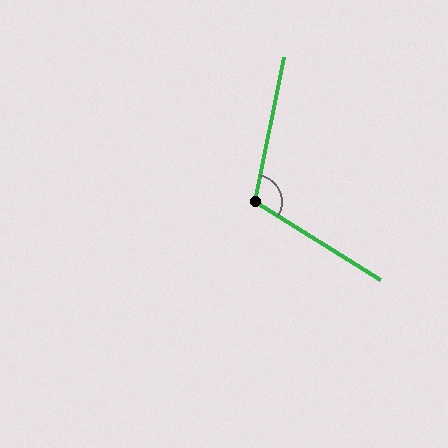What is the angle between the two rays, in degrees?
Approximately 110 degrees.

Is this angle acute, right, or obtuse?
It is obtuse.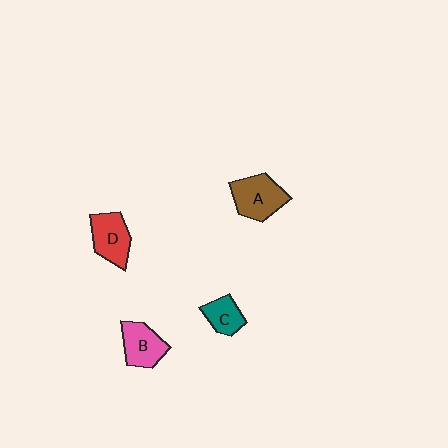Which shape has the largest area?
Shape A (brown).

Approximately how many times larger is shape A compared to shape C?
Approximately 1.6 times.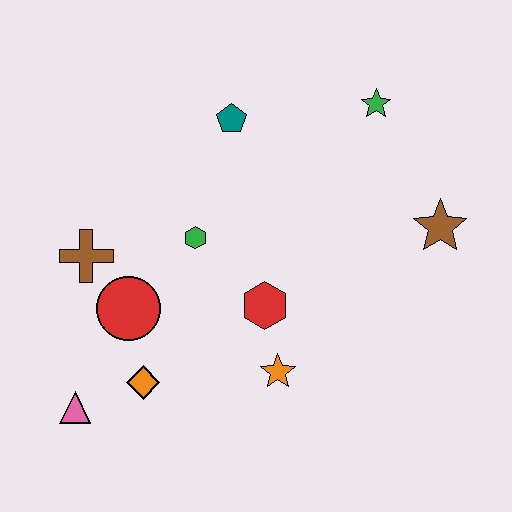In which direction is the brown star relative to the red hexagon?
The brown star is to the right of the red hexagon.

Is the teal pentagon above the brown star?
Yes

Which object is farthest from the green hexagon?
The brown star is farthest from the green hexagon.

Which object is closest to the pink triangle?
The orange diamond is closest to the pink triangle.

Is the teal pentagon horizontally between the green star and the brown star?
No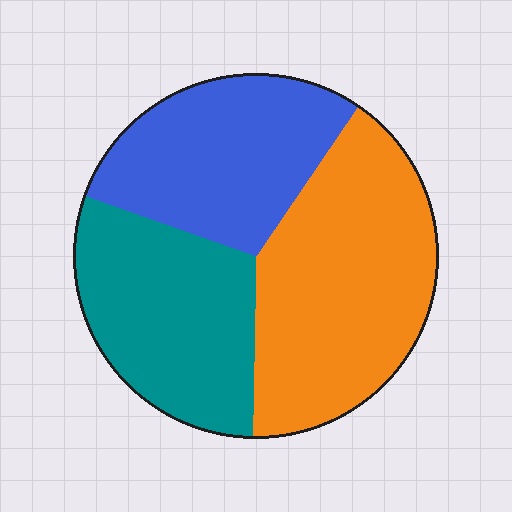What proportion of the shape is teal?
Teal covers 30% of the shape.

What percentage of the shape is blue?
Blue covers about 30% of the shape.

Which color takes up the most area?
Orange, at roughly 40%.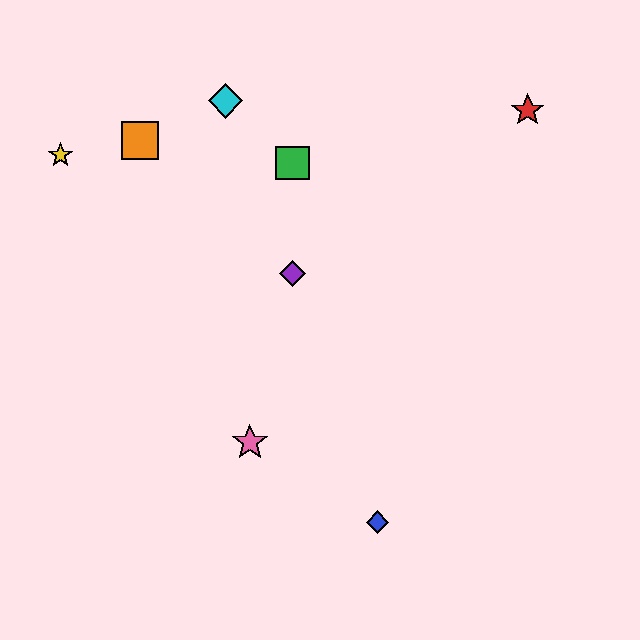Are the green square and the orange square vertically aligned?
No, the green square is at x≈293 and the orange square is at x≈140.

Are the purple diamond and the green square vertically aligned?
Yes, both are at x≈293.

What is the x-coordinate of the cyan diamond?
The cyan diamond is at x≈226.